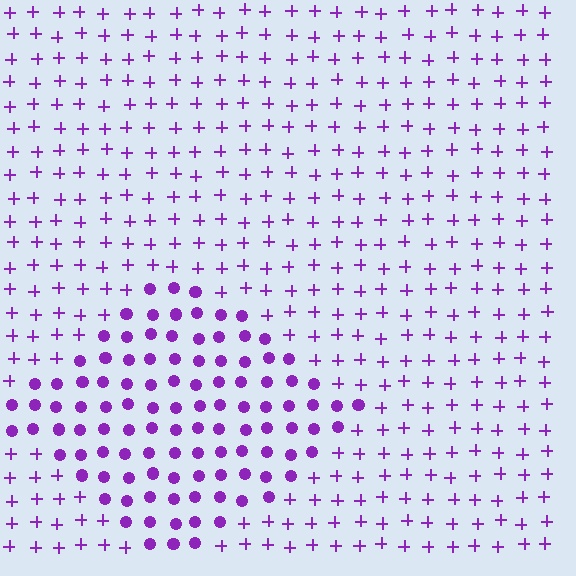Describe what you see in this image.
The image is filled with small purple elements arranged in a uniform grid. A diamond-shaped region contains circles, while the surrounding area contains plus signs. The boundary is defined purely by the change in element shape.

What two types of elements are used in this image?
The image uses circles inside the diamond region and plus signs outside it.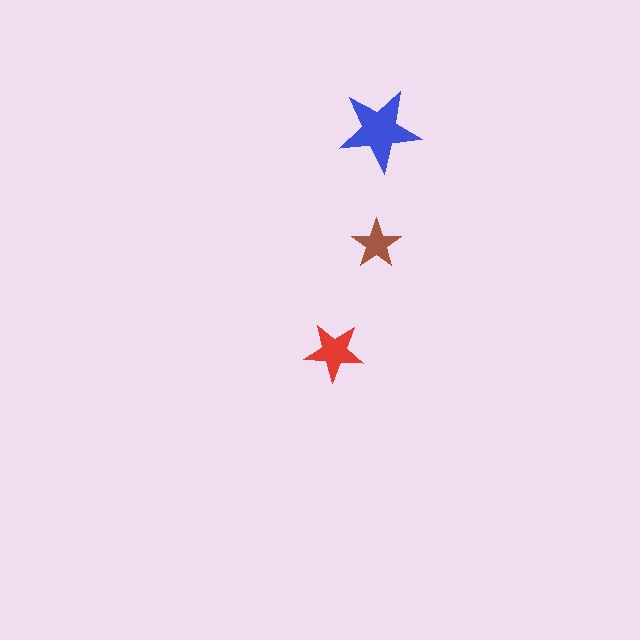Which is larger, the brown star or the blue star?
The blue one.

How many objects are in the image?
There are 3 objects in the image.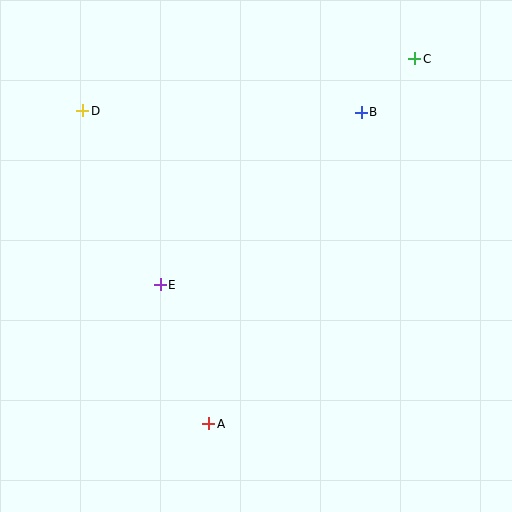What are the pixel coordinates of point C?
Point C is at (415, 59).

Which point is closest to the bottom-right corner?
Point A is closest to the bottom-right corner.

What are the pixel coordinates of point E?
Point E is at (160, 285).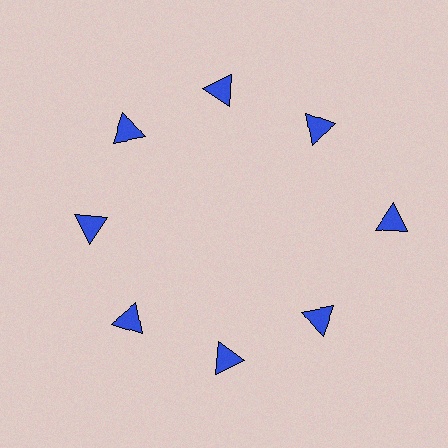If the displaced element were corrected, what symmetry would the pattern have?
It would have 8-fold rotational symmetry — the pattern would map onto itself every 45 degrees.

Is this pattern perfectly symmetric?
No. The 8 blue triangles are arranged in a ring, but one element near the 3 o'clock position is pushed outward from the center, breaking the 8-fold rotational symmetry.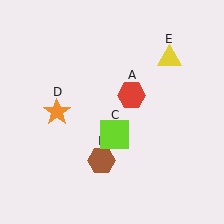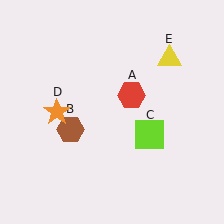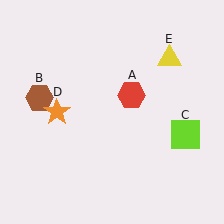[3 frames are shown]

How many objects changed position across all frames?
2 objects changed position: brown hexagon (object B), lime square (object C).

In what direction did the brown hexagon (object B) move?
The brown hexagon (object B) moved up and to the left.